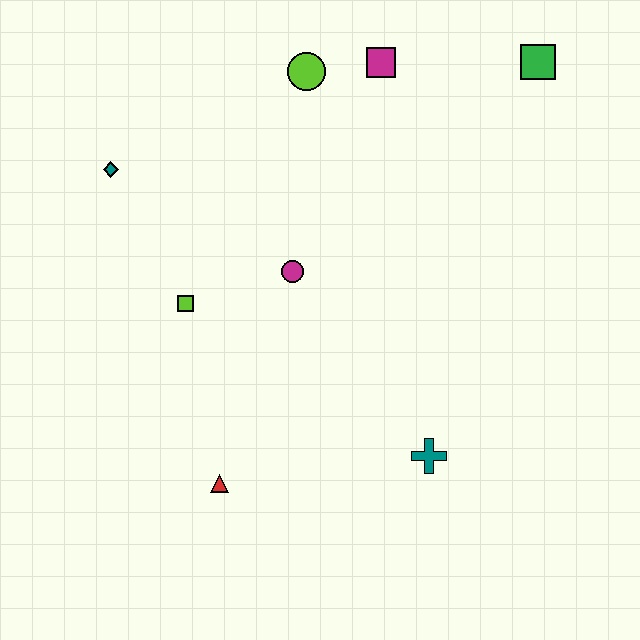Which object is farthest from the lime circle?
The red triangle is farthest from the lime circle.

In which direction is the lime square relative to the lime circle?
The lime square is below the lime circle.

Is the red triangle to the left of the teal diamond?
No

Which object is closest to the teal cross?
The red triangle is closest to the teal cross.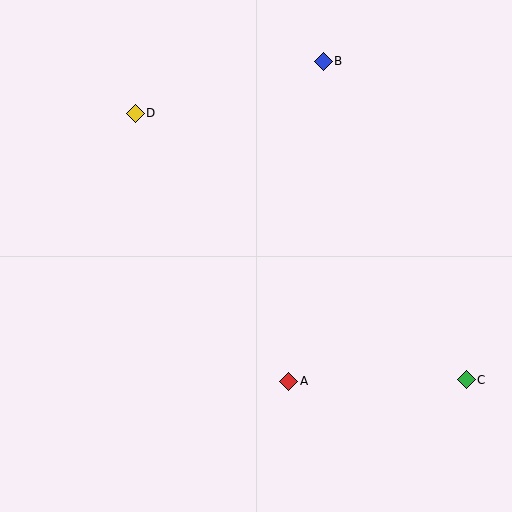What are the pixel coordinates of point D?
Point D is at (135, 113).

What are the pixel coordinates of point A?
Point A is at (289, 381).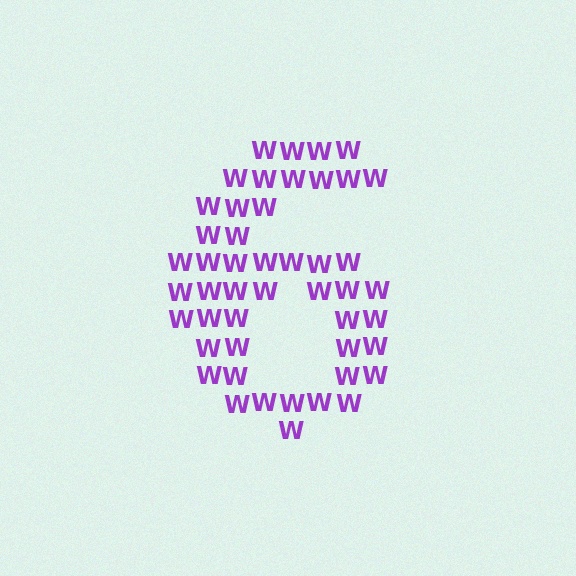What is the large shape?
The large shape is the digit 6.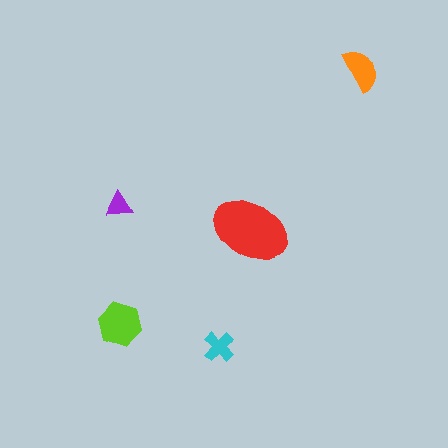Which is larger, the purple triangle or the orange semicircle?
The orange semicircle.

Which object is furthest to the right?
The orange semicircle is rightmost.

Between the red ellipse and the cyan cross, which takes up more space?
The red ellipse.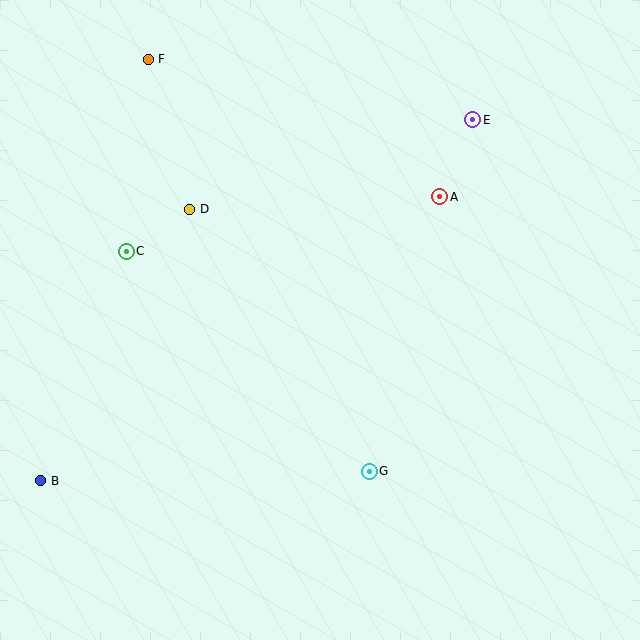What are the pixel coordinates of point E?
Point E is at (472, 120).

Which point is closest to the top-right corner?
Point E is closest to the top-right corner.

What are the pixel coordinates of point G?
Point G is at (369, 471).